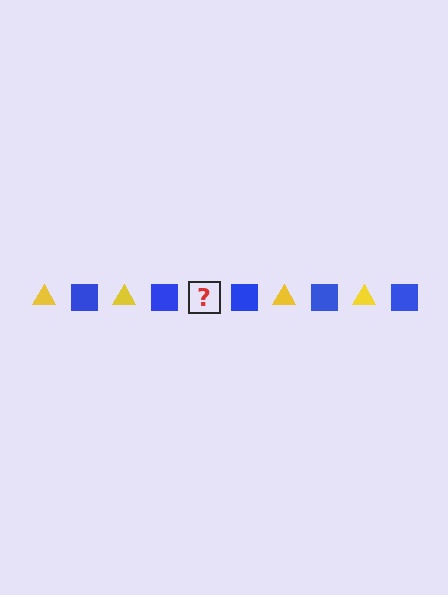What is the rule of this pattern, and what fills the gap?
The rule is that the pattern alternates between yellow triangle and blue square. The gap should be filled with a yellow triangle.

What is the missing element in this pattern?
The missing element is a yellow triangle.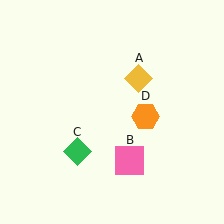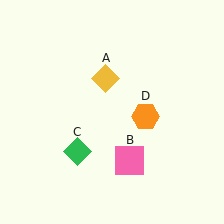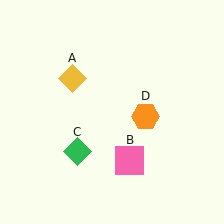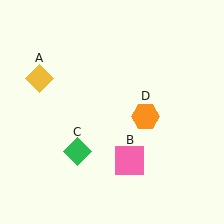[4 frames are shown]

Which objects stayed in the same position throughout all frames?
Pink square (object B) and green diamond (object C) and orange hexagon (object D) remained stationary.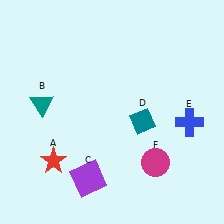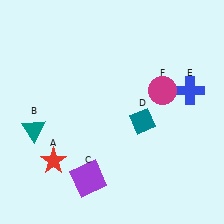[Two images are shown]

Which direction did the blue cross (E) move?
The blue cross (E) moved up.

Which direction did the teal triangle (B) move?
The teal triangle (B) moved down.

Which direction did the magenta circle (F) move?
The magenta circle (F) moved up.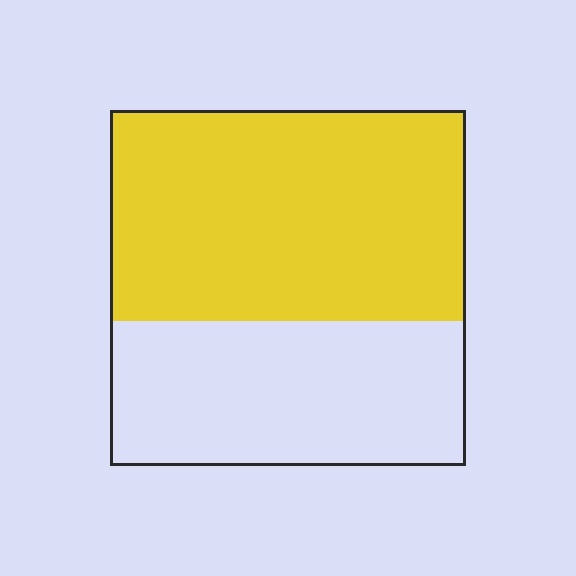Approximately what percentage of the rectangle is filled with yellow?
Approximately 60%.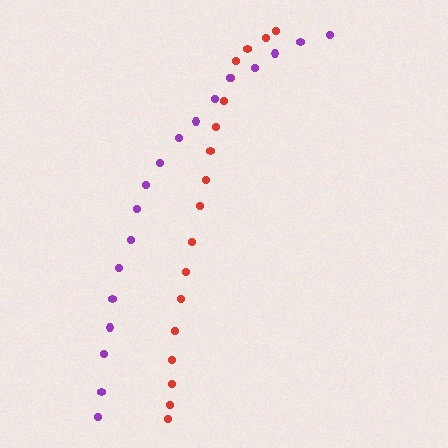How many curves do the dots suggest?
There are 2 distinct paths.